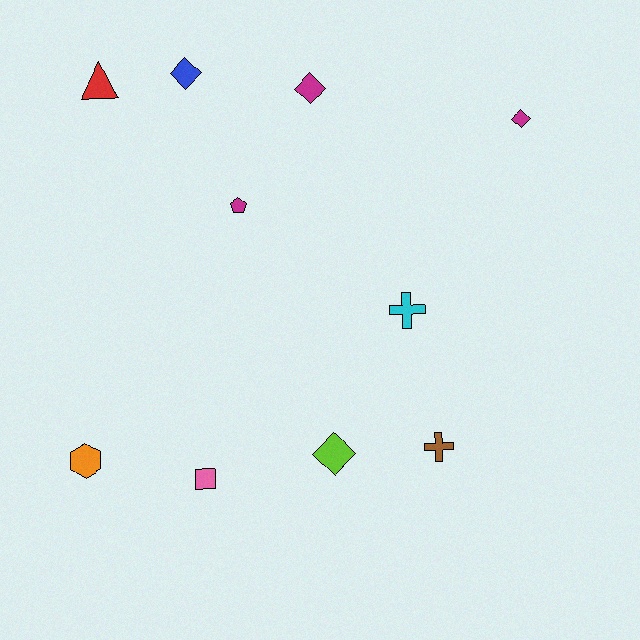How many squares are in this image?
There is 1 square.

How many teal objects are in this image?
There are no teal objects.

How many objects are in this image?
There are 10 objects.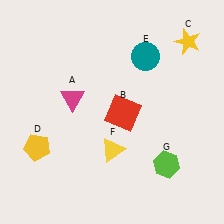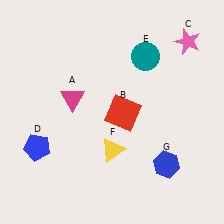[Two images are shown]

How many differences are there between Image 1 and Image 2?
There are 3 differences between the two images.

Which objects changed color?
C changed from yellow to pink. D changed from yellow to blue. G changed from lime to blue.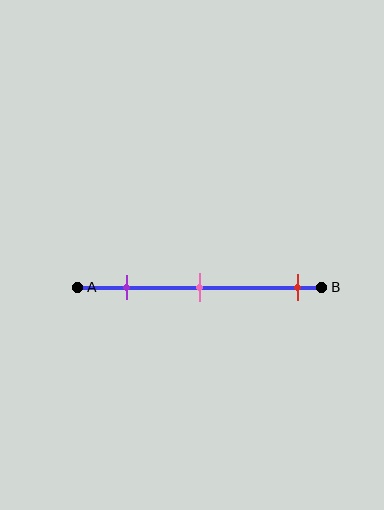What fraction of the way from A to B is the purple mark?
The purple mark is approximately 20% (0.2) of the way from A to B.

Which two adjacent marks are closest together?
The purple and pink marks are the closest adjacent pair.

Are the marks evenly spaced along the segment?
No, the marks are not evenly spaced.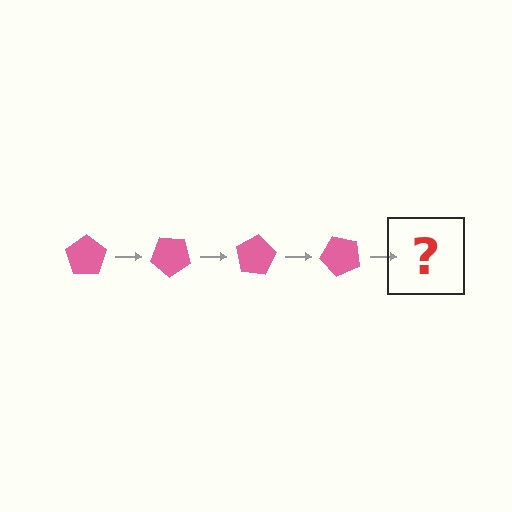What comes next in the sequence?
The next element should be a pink pentagon rotated 160 degrees.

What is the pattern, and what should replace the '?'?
The pattern is that the pentagon rotates 40 degrees each step. The '?' should be a pink pentagon rotated 160 degrees.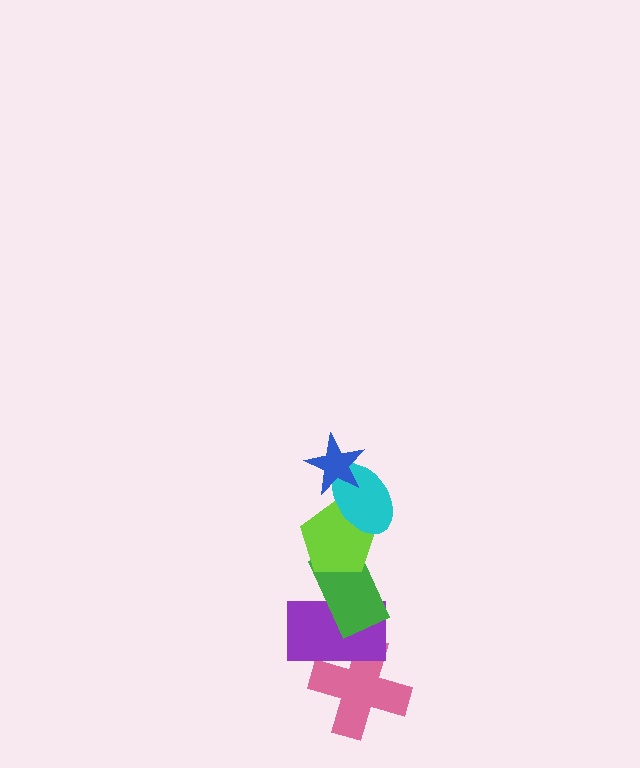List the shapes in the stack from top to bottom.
From top to bottom: the blue star, the cyan ellipse, the lime pentagon, the green rectangle, the purple rectangle, the pink cross.